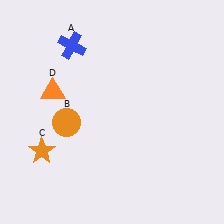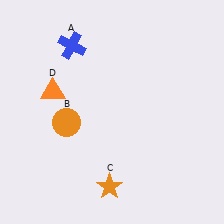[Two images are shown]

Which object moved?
The orange star (C) moved right.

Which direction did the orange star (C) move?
The orange star (C) moved right.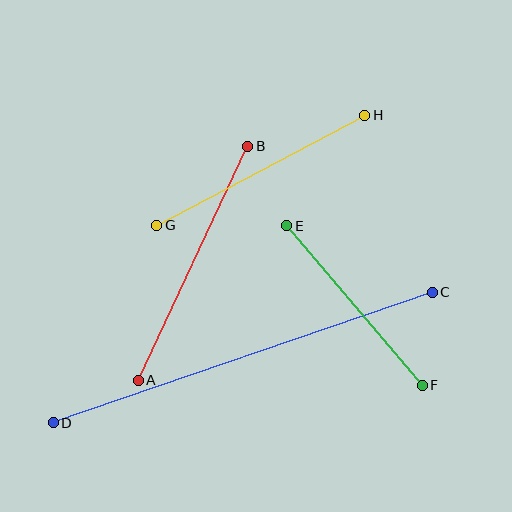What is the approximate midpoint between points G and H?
The midpoint is at approximately (261, 170) pixels.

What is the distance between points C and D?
The distance is approximately 401 pixels.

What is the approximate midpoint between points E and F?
The midpoint is at approximately (354, 305) pixels.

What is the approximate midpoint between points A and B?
The midpoint is at approximately (193, 263) pixels.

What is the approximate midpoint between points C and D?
The midpoint is at approximately (243, 358) pixels.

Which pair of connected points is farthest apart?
Points C and D are farthest apart.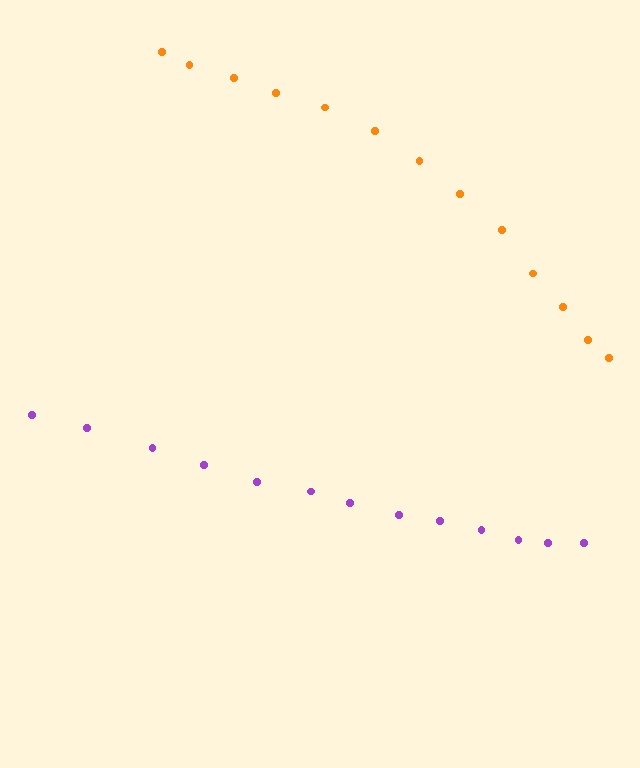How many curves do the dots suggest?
There are 2 distinct paths.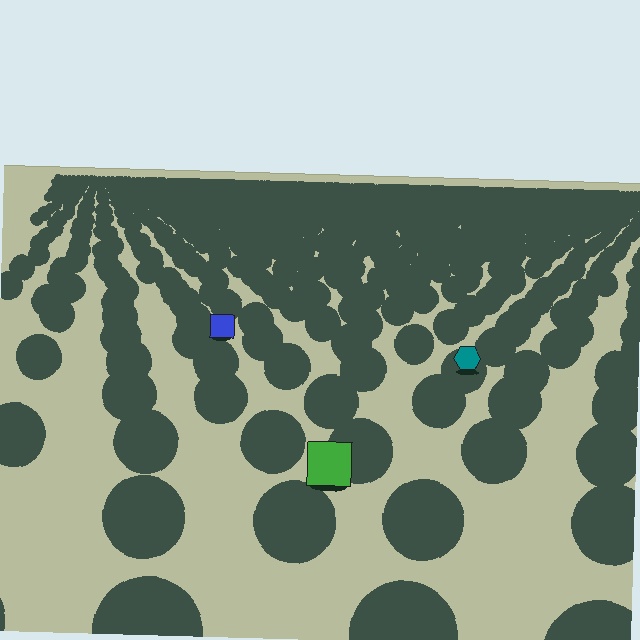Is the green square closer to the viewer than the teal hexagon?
Yes. The green square is closer — you can tell from the texture gradient: the ground texture is coarser near it.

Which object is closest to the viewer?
The green square is closest. The texture marks near it are larger and more spread out.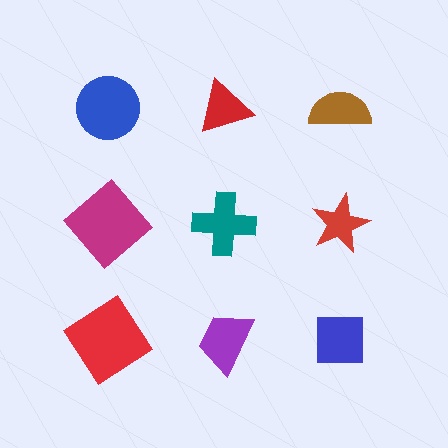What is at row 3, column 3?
A blue square.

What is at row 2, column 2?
A teal cross.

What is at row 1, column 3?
A brown semicircle.